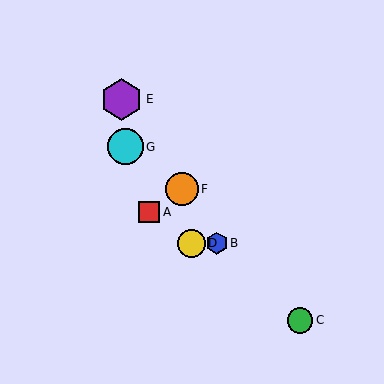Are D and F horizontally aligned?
No, D is at y≈243 and F is at y≈189.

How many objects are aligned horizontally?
2 objects (B, D) are aligned horizontally.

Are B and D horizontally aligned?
Yes, both are at y≈243.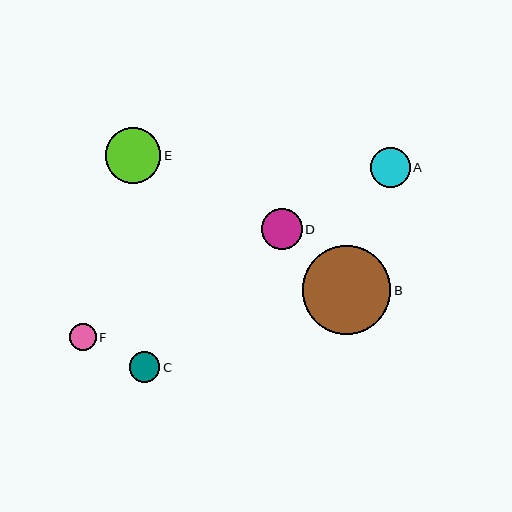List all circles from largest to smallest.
From largest to smallest: B, E, D, A, C, F.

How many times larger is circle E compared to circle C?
Circle E is approximately 1.8 times the size of circle C.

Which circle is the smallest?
Circle F is the smallest with a size of approximately 27 pixels.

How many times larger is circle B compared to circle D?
Circle B is approximately 2.2 times the size of circle D.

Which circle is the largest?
Circle B is the largest with a size of approximately 89 pixels.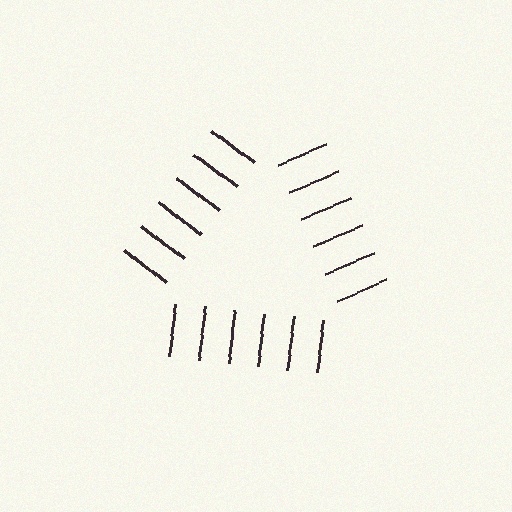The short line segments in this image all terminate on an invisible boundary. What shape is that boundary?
An illusory triangle — the line segments terminate on its edges but no continuous stroke is drawn.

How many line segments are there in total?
18 — 6 along each of the 3 edges.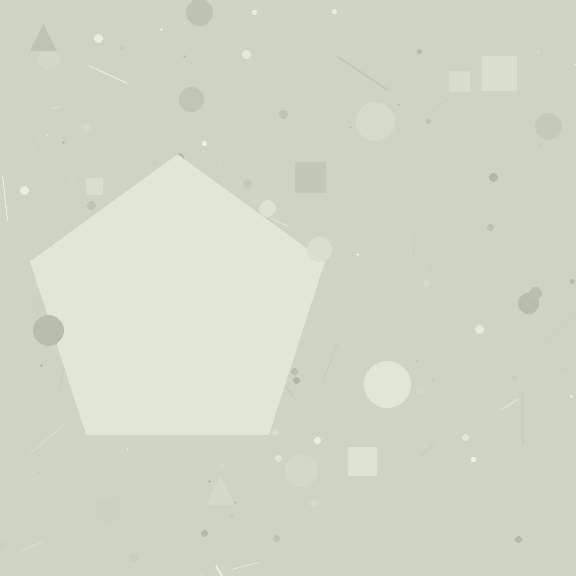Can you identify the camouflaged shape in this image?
The camouflaged shape is a pentagon.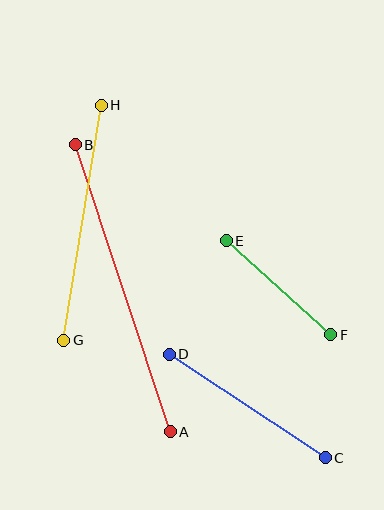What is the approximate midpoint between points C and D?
The midpoint is at approximately (247, 406) pixels.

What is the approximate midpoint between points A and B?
The midpoint is at approximately (123, 288) pixels.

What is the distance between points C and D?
The distance is approximately 187 pixels.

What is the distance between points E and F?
The distance is approximately 141 pixels.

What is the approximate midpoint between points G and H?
The midpoint is at approximately (83, 223) pixels.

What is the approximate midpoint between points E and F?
The midpoint is at approximately (279, 288) pixels.